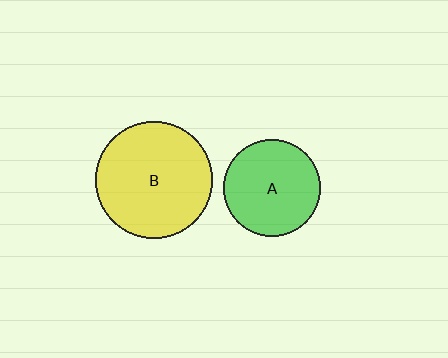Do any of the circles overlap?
No, none of the circles overlap.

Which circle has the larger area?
Circle B (yellow).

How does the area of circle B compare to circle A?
Approximately 1.5 times.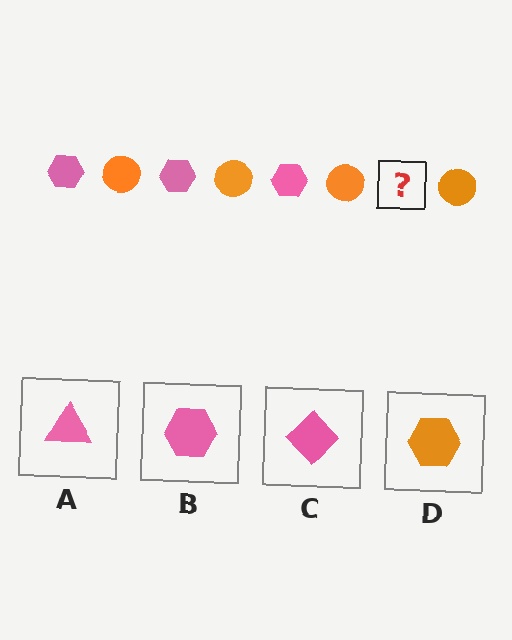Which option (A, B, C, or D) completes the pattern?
B.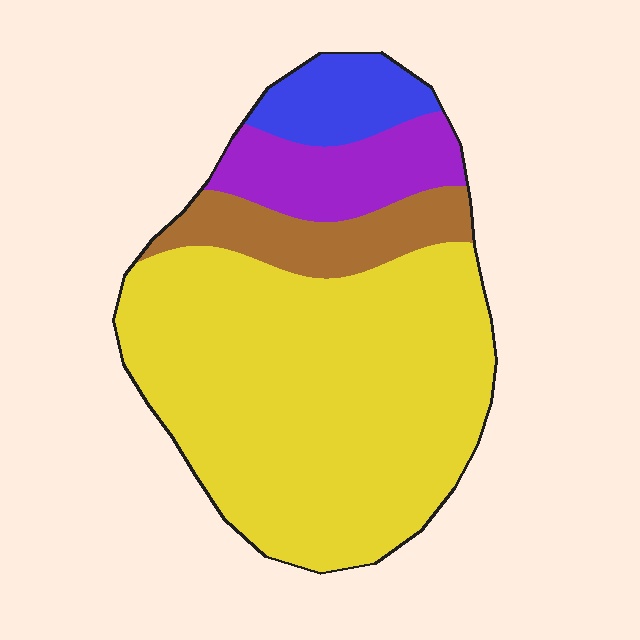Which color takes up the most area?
Yellow, at roughly 65%.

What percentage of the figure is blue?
Blue takes up about one tenth (1/10) of the figure.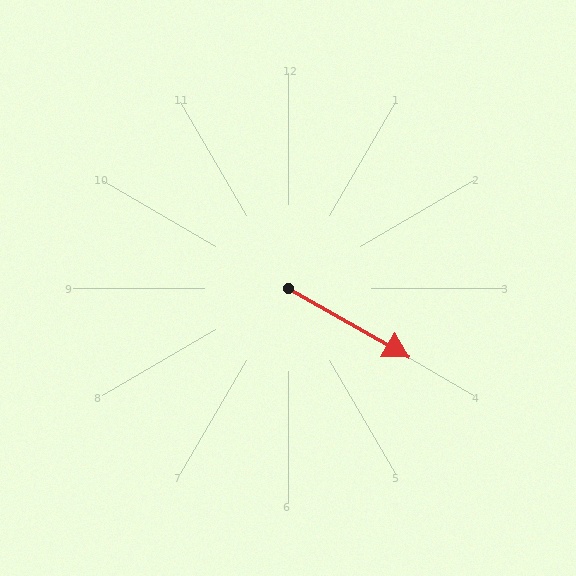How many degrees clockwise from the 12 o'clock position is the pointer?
Approximately 120 degrees.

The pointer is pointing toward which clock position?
Roughly 4 o'clock.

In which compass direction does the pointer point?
Southeast.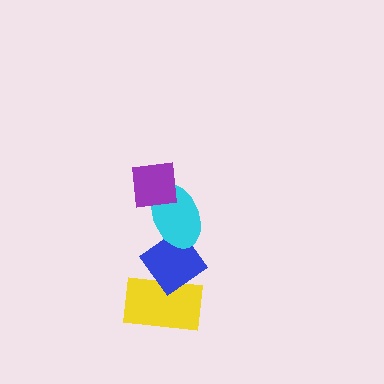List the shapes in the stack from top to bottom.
From top to bottom: the purple square, the cyan ellipse, the blue diamond, the yellow rectangle.